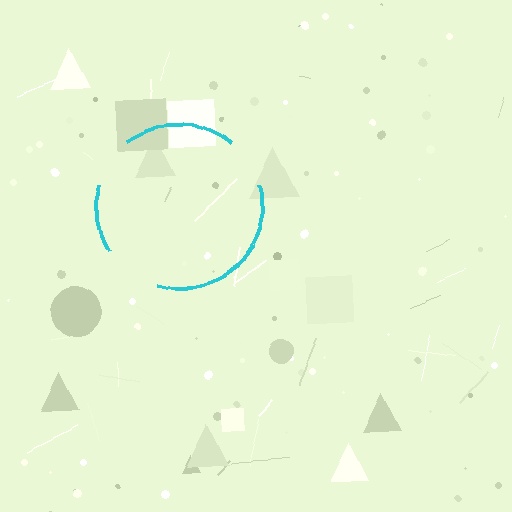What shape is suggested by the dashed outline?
The dashed outline suggests a circle.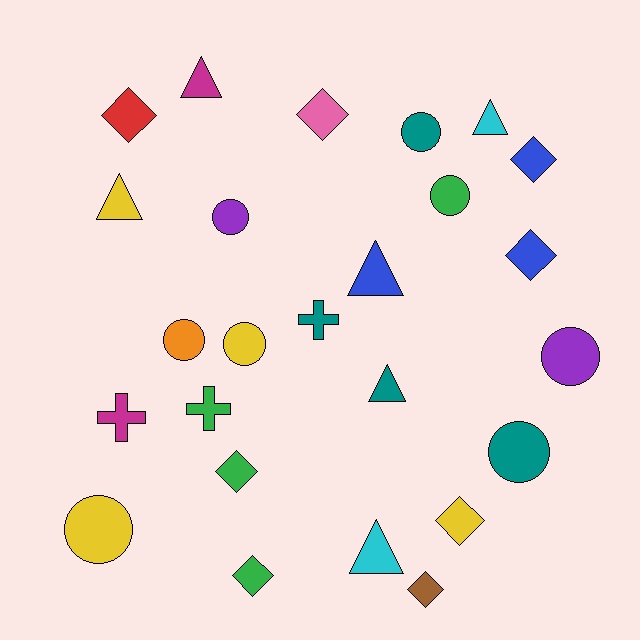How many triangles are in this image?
There are 6 triangles.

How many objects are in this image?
There are 25 objects.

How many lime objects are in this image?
There are no lime objects.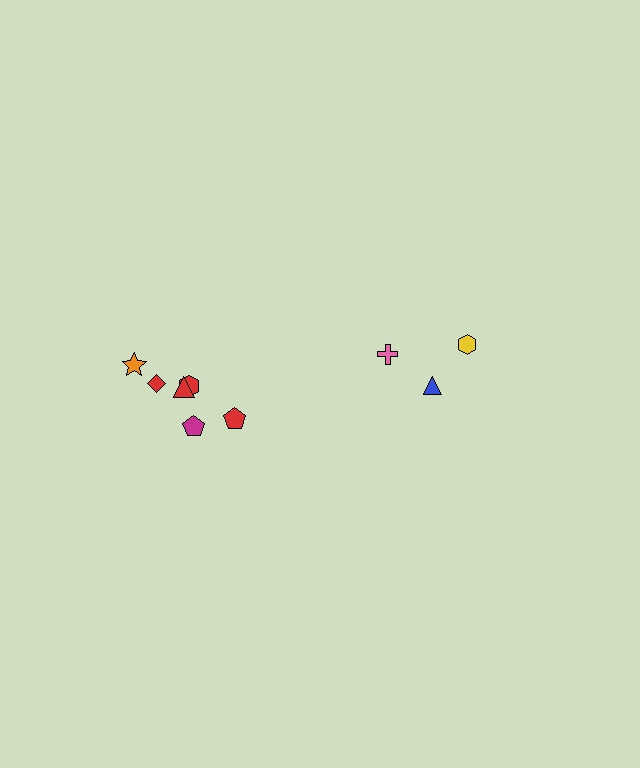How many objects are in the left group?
There are 6 objects.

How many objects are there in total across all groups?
There are 9 objects.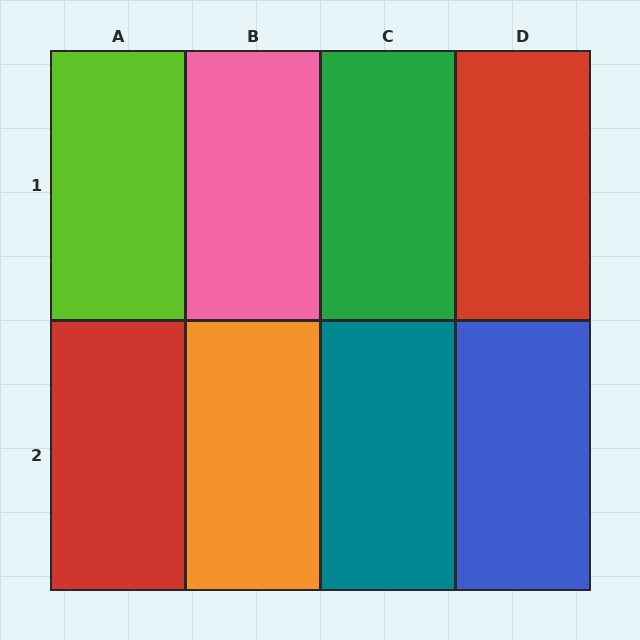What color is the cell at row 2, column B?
Orange.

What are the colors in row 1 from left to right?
Lime, pink, green, red.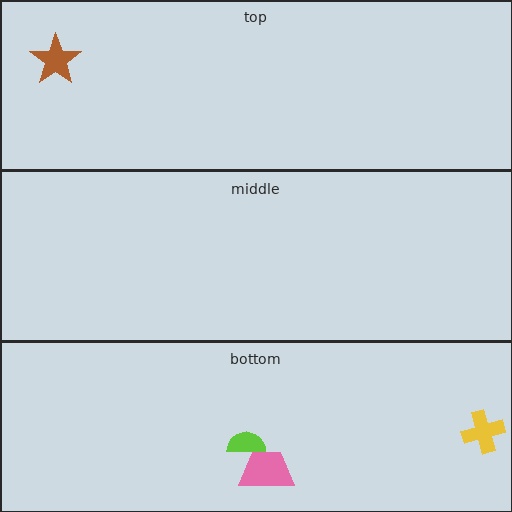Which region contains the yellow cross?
The bottom region.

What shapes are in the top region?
The brown star.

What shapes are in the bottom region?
The pink trapezoid, the lime semicircle, the yellow cross.